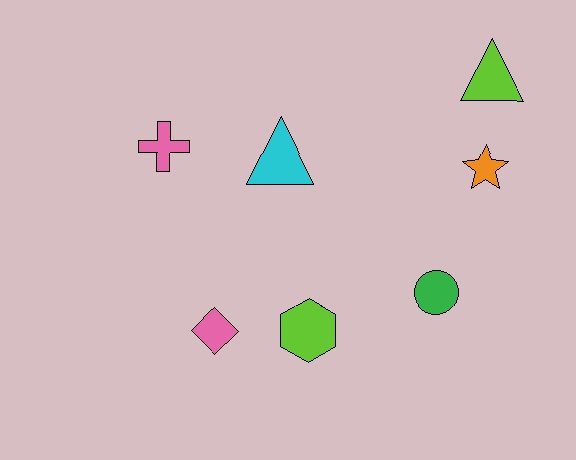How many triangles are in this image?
There are 2 triangles.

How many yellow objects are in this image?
There are no yellow objects.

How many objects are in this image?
There are 7 objects.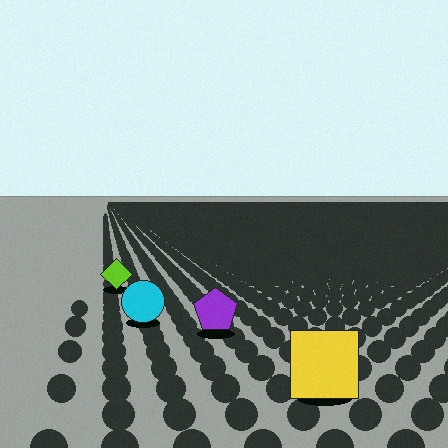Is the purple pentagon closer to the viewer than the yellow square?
No. The yellow square is closer — you can tell from the texture gradient: the ground texture is coarser near it.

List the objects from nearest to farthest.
From nearest to farthest: the yellow square, the purple pentagon, the cyan circle, the lime diamond.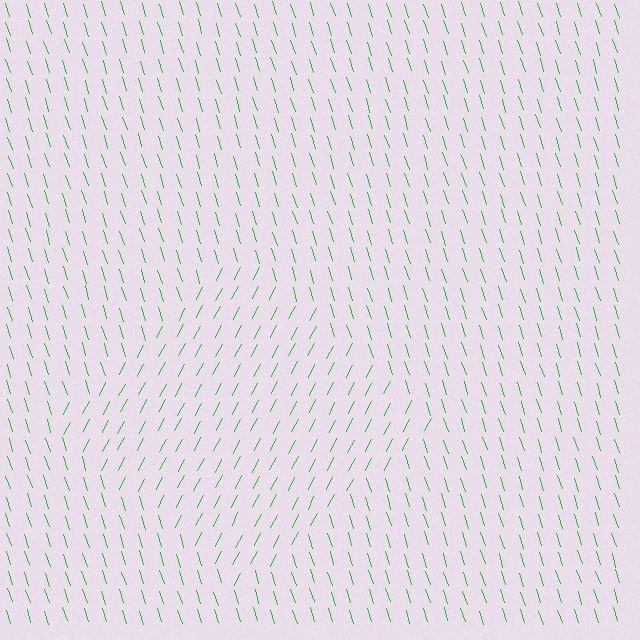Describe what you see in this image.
The image is filled with small green line segments. A diamond region in the image has lines oriented differently from the surrounding lines, creating a visible texture boundary.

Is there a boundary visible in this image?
Yes, there is a texture boundary formed by a change in line orientation.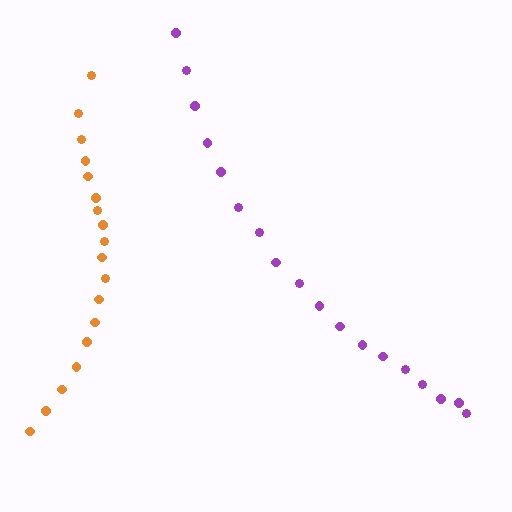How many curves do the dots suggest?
There are 2 distinct paths.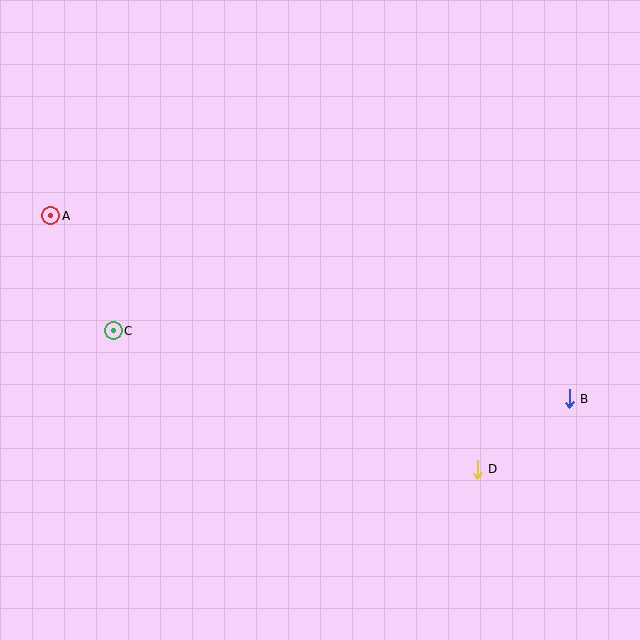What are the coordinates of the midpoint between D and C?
The midpoint between D and C is at (295, 400).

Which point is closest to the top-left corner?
Point A is closest to the top-left corner.